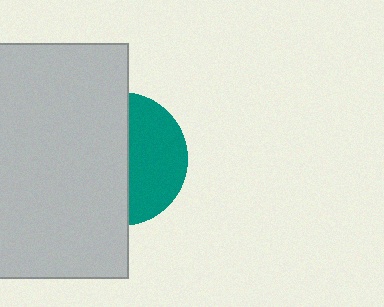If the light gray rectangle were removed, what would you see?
You would see the complete teal circle.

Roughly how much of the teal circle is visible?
A small part of it is visible (roughly 42%).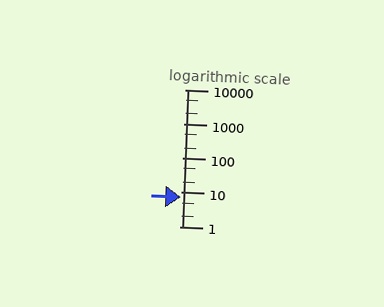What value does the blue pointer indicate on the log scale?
The pointer indicates approximately 7.3.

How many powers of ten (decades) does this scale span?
The scale spans 4 decades, from 1 to 10000.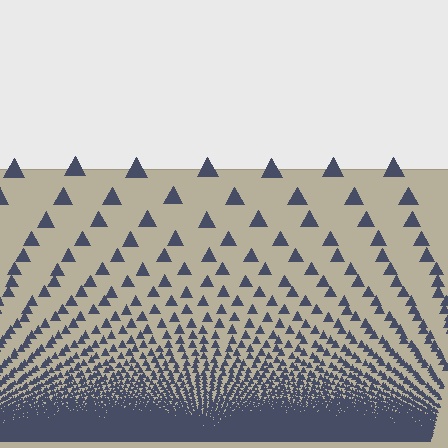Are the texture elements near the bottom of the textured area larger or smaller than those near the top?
Smaller. The gradient is inverted — elements near the bottom are smaller and denser.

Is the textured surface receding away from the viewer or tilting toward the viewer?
The surface appears to tilt toward the viewer. Texture elements get larger and sparser toward the top.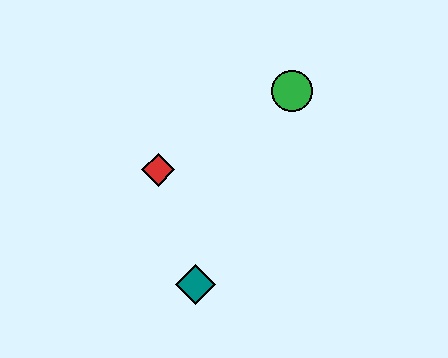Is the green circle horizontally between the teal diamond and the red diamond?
No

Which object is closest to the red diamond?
The teal diamond is closest to the red diamond.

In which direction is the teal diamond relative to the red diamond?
The teal diamond is below the red diamond.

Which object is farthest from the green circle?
The teal diamond is farthest from the green circle.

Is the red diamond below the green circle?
Yes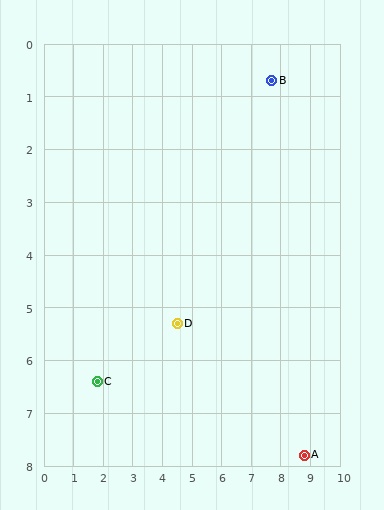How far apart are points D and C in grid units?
Points D and C are about 2.9 grid units apart.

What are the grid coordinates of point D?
Point D is at approximately (4.5, 5.3).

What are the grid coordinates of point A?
Point A is at approximately (8.8, 7.8).